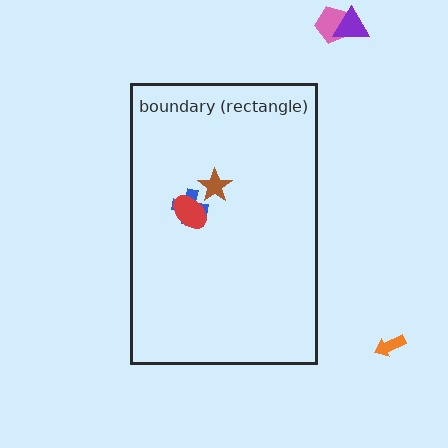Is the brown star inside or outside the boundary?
Inside.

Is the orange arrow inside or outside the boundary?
Outside.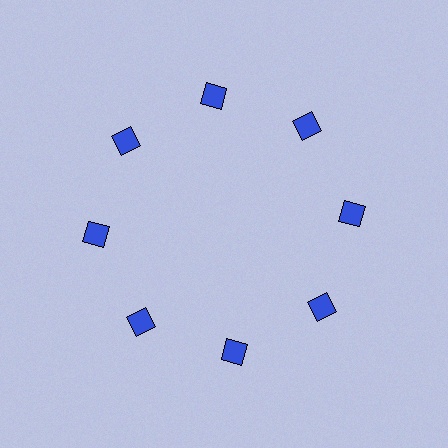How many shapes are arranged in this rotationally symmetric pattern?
There are 8 shapes, arranged in 8 groups of 1.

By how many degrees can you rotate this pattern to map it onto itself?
The pattern maps onto itself every 45 degrees of rotation.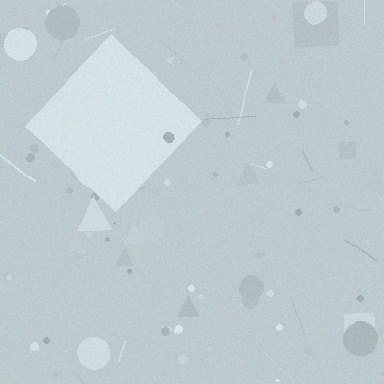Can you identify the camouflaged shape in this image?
The camouflaged shape is a diamond.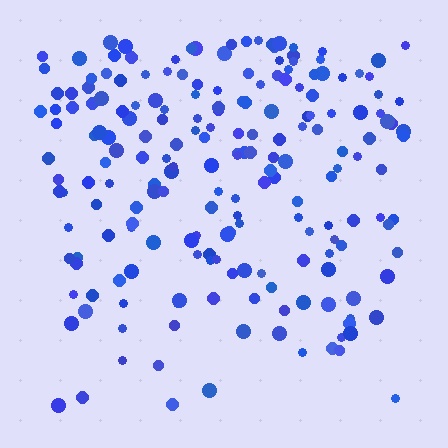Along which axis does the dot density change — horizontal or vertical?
Vertical.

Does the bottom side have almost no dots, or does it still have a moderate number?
Still a moderate number, just noticeably fewer than the top.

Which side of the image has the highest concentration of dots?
The top.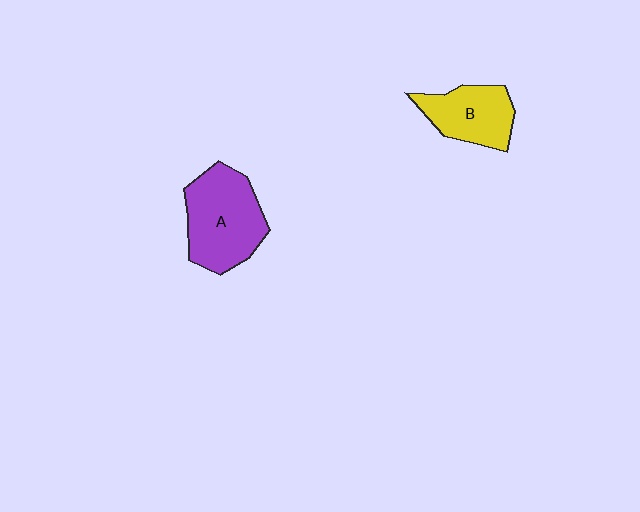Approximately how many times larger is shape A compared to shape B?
Approximately 1.4 times.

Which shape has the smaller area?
Shape B (yellow).